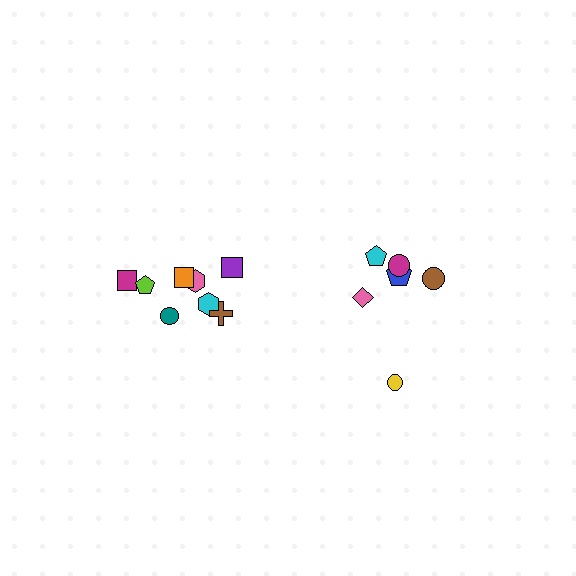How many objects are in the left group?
There are 8 objects.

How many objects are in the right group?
There are 6 objects.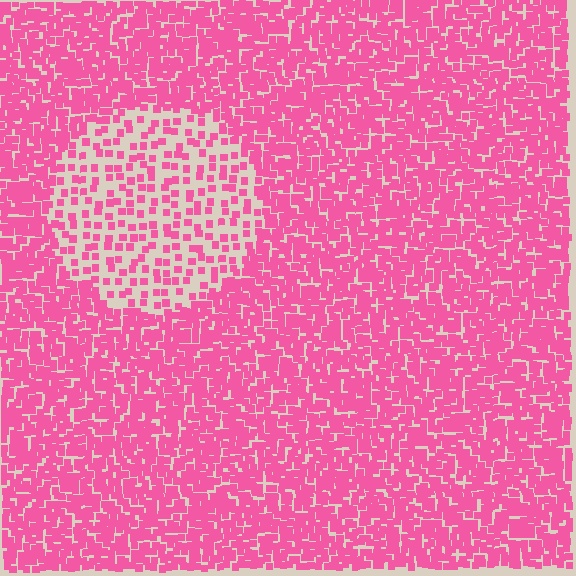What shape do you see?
I see a circle.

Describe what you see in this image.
The image contains small pink elements arranged at two different densities. A circle-shaped region is visible where the elements are less densely packed than the surrounding area.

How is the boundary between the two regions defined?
The boundary is defined by a change in element density (approximately 2.6x ratio). All elements are the same color, size, and shape.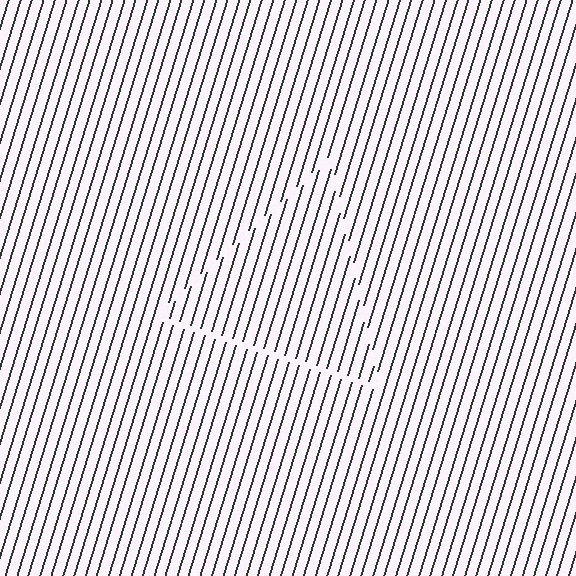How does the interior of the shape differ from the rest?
The interior of the shape contains the same grating, shifted by half a period — the contour is defined by the phase discontinuity where line-ends from the inner and outer gratings abut.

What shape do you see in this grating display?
An illusory triangle. The interior of the shape contains the same grating, shifted by half a period — the contour is defined by the phase discontinuity where line-ends from the inner and outer gratings abut.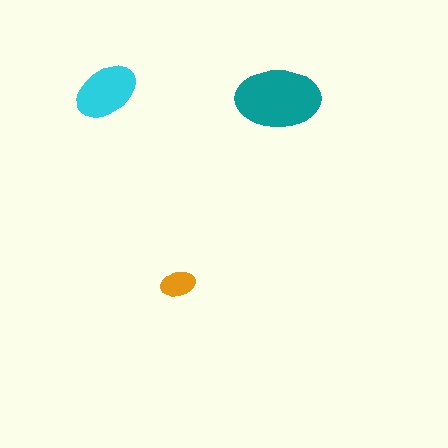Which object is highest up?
The cyan ellipse is topmost.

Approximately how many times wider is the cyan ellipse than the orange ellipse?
About 2 times wider.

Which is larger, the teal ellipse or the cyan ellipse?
The teal one.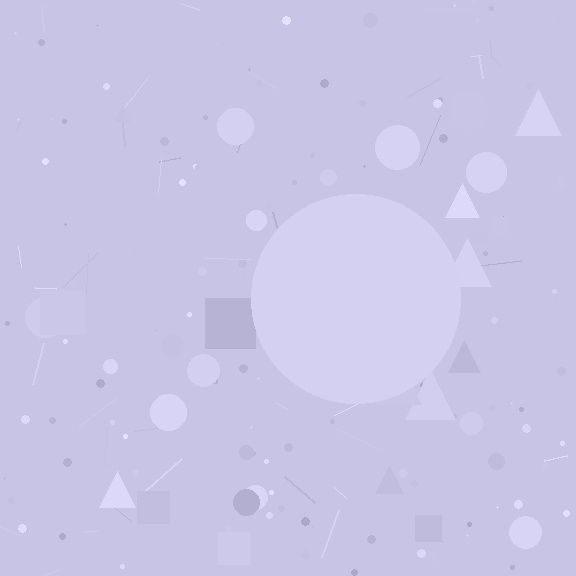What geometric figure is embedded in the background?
A circle is embedded in the background.